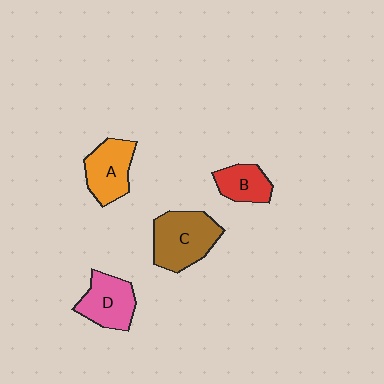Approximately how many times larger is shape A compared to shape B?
Approximately 1.4 times.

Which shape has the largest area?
Shape C (brown).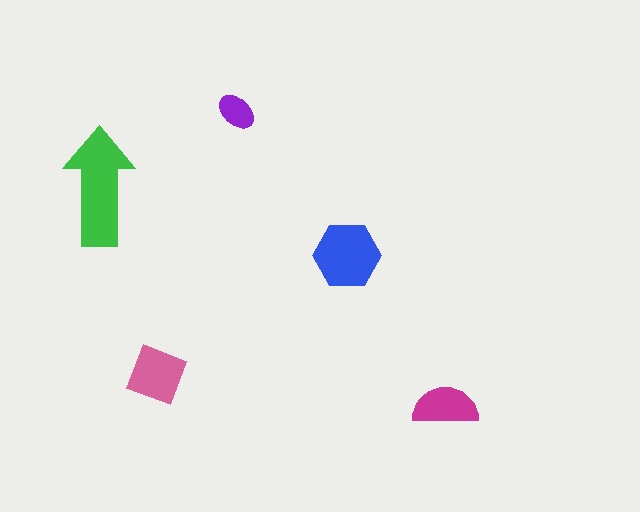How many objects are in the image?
There are 5 objects in the image.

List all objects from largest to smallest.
The green arrow, the blue hexagon, the pink diamond, the magenta semicircle, the purple ellipse.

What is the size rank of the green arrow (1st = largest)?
1st.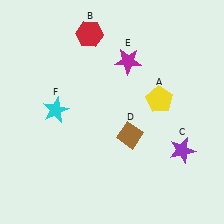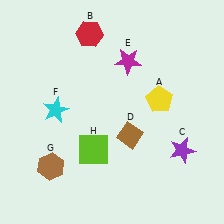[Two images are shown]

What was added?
A brown hexagon (G), a lime square (H) were added in Image 2.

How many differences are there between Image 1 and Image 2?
There are 2 differences between the two images.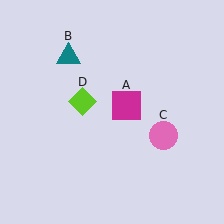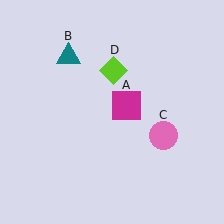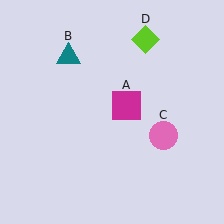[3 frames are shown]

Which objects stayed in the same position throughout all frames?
Magenta square (object A) and teal triangle (object B) and pink circle (object C) remained stationary.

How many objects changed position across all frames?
1 object changed position: lime diamond (object D).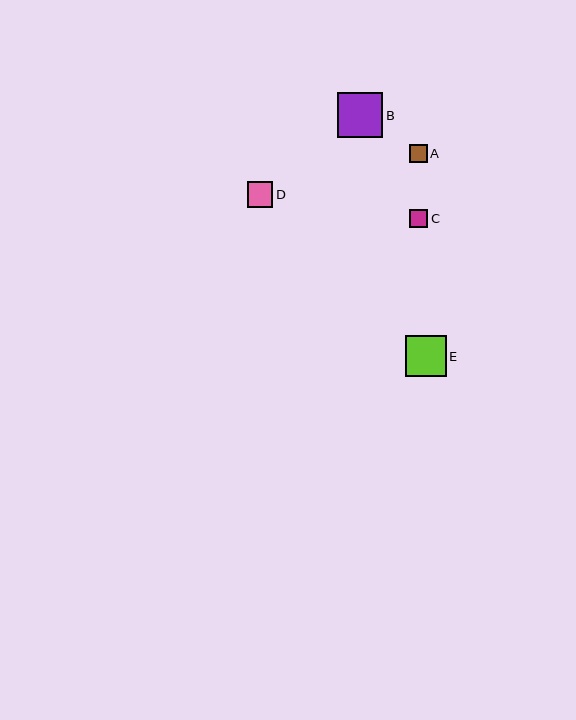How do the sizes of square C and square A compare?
Square C and square A are approximately the same size.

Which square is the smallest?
Square A is the smallest with a size of approximately 18 pixels.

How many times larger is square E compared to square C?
Square E is approximately 2.2 times the size of square C.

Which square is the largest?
Square B is the largest with a size of approximately 45 pixels.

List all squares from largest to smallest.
From largest to smallest: B, E, D, C, A.